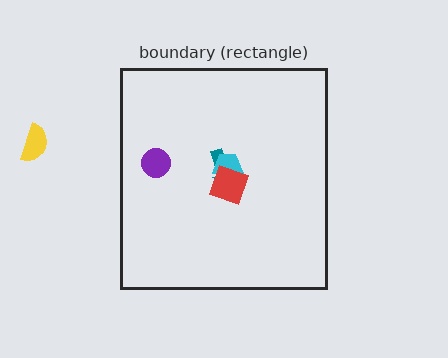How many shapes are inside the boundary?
4 inside, 1 outside.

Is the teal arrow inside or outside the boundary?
Inside.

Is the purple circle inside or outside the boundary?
Inside.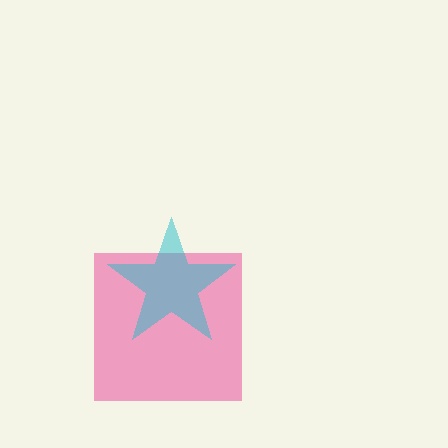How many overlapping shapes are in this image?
There are 2 overlapping shapes in the image.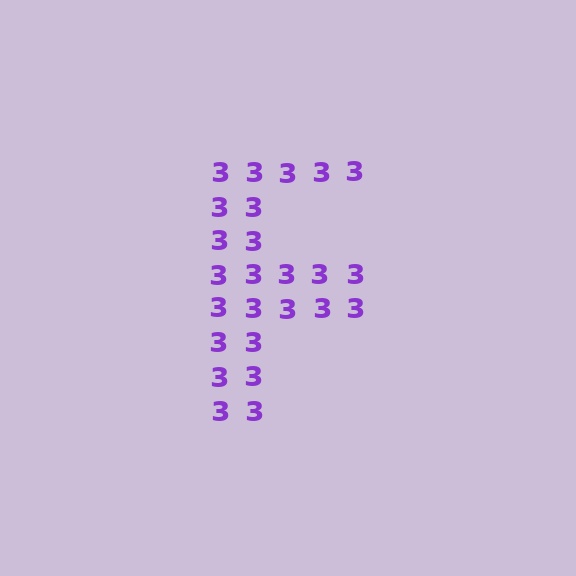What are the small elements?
The small elements are digit 3's.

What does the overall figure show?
The overall figure shows the letter F.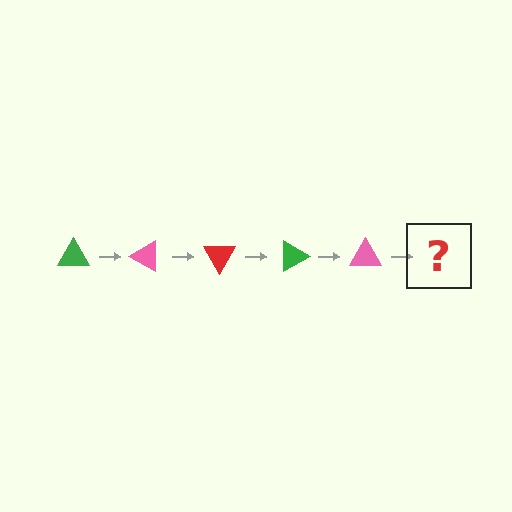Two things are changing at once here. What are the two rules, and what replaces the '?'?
The two rules are that it rotates 30 degrees each step and the color cycles through green, pink, and red. The '?' should be a red triangle, rotated 150 degrees from the start.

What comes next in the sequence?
The next element should be a red triangle, rotated 150 degrees from the start.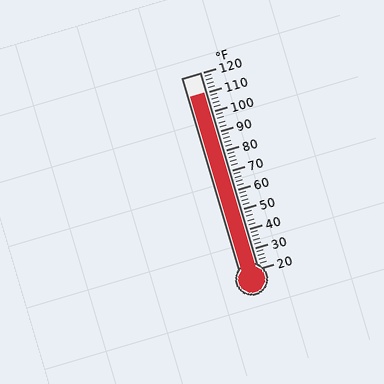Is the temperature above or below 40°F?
The temperature is above 40°F.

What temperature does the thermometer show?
The thermometer shows approximately 110°F.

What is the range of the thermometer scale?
The thermometer scale ranges from 20°F to 120°F.